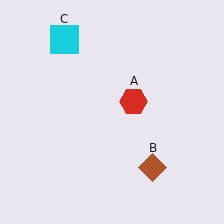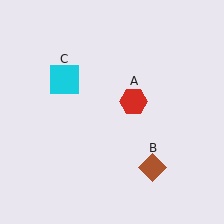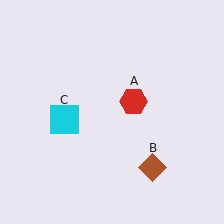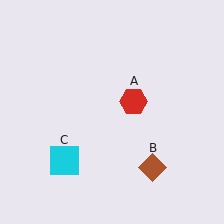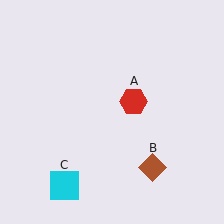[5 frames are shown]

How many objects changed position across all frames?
1 object changed position: cyan square (object C).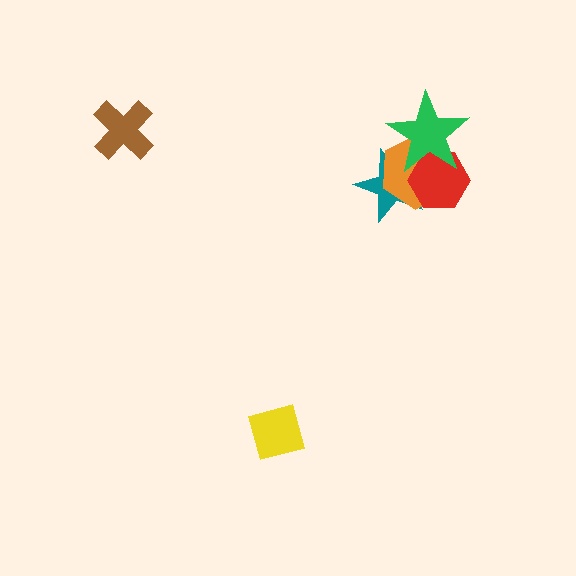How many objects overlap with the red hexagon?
3 objects overlap with the red hexagon.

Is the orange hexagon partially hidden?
Yes, it is partially covered by another shape.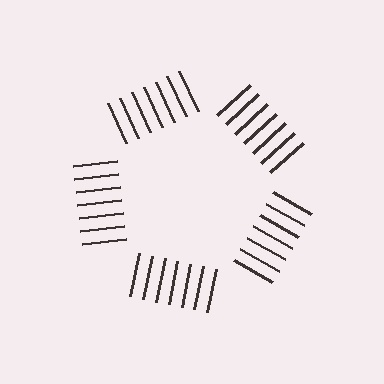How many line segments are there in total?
35 — 7 along each of the 5 edges.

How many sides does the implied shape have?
5 sides — the line-ends trace a pentagon.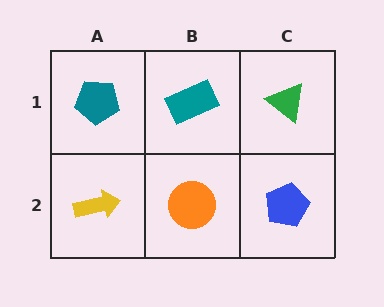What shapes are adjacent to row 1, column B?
An orange circle (row 2, column B), a teal pentagon (row 1, column A), a green triangle (row 1, column C).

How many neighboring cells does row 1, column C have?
2.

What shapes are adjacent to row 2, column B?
A teal rectangle (row 1, column B), a yellow arrow (row 2, column A), a blue pentagon (row 2, column C).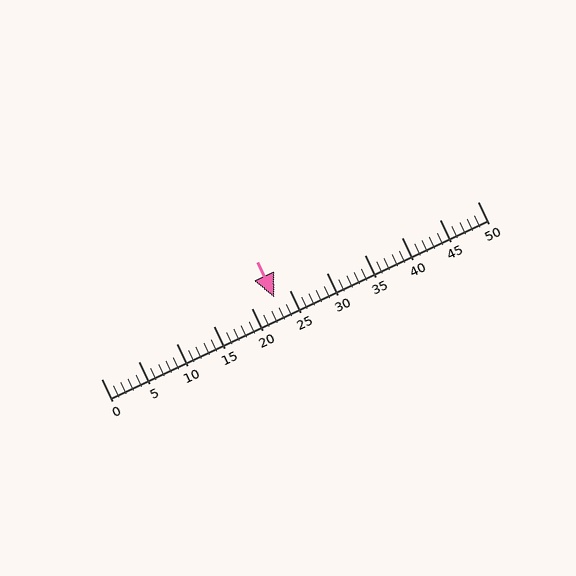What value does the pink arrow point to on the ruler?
The pink arrow points to approximately 23.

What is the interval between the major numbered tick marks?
The major tick marks are spaced 5 units apart.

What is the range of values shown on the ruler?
The ruler shows values from 0 to 50.